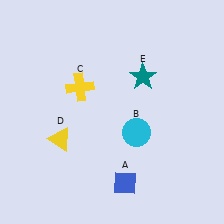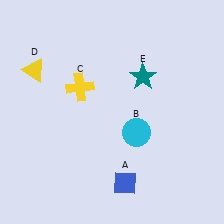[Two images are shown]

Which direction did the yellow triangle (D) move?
The yellow triangle (D) moved up.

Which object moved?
The yellow triangle (D) moved up.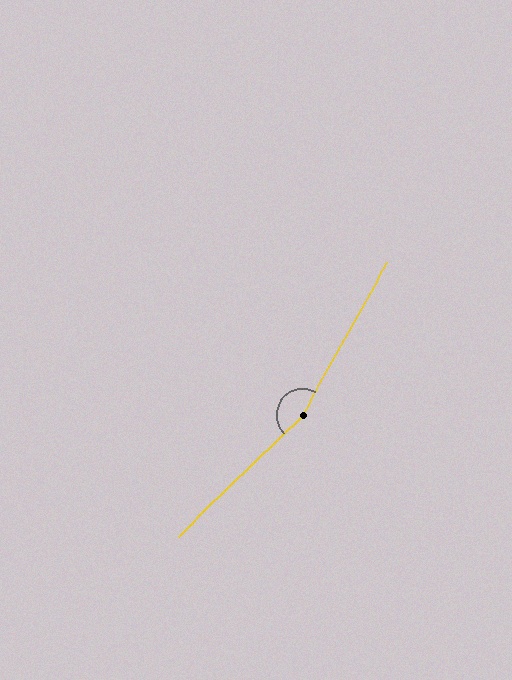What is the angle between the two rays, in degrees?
Approximately 163 degrees.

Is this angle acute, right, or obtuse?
It is obtuse.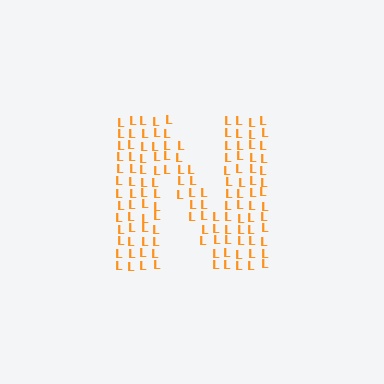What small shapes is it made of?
It is made of small letter L's.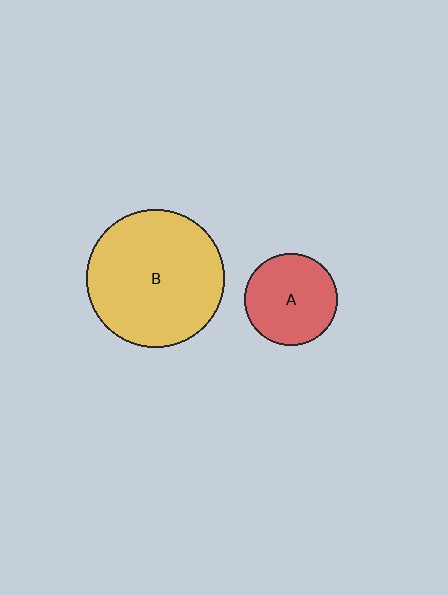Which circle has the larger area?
Circle B (yellow).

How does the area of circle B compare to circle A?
Approximately 2.2 times.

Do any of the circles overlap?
No, none of the circles overlap.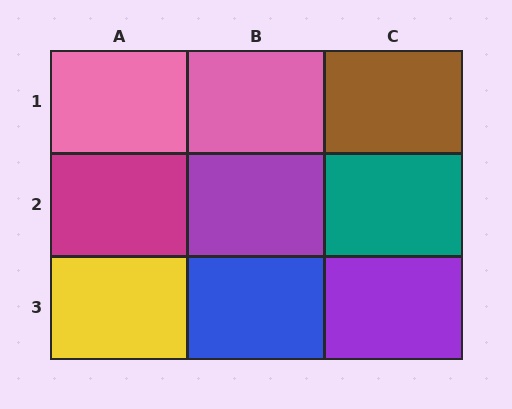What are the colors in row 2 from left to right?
Magenta, purple, teal.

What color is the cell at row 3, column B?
Blue.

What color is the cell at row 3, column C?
Purple.